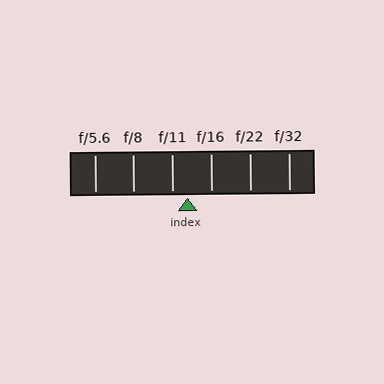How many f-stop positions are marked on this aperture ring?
There are 6 f-stop positions marked.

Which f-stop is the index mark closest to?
The index mark is closest to f/11.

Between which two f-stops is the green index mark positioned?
The index mark is between f/11 and f/16.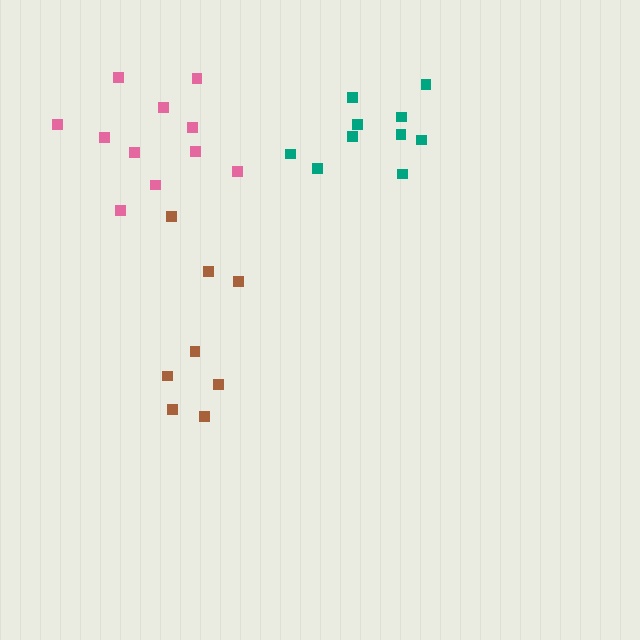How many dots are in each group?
Group 1: 8 dots, Group 2: 10 dots, Group 3: 11 dots (29 total).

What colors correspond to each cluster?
The clusters are colored: brown, teal, pink.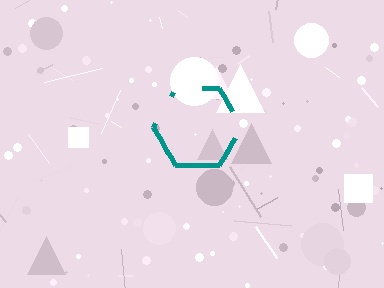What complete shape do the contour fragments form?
The contour fragments form a hexagon.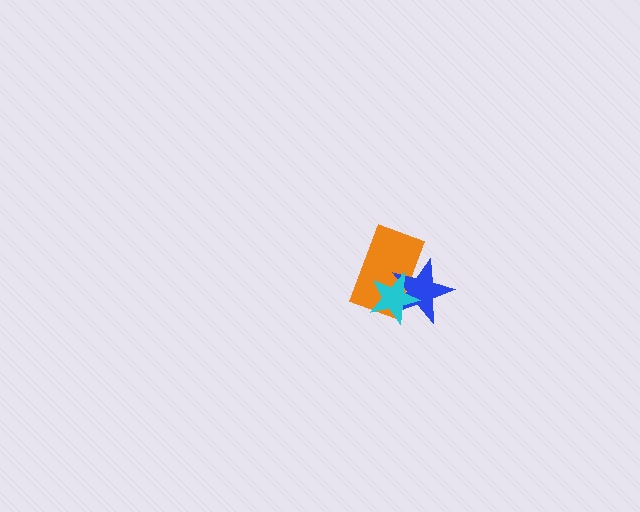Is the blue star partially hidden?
Yes, it is partially covered by another shape.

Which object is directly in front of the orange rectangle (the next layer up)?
The blue star is directly in front of the orange rectangle.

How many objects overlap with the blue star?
2 objects overlap with the blue star.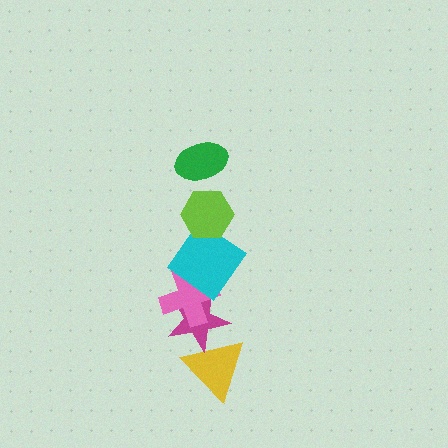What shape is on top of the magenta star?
The pink cross is on top of the magenta star.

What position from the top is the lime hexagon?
The lime hexagon is 2nd from the top.